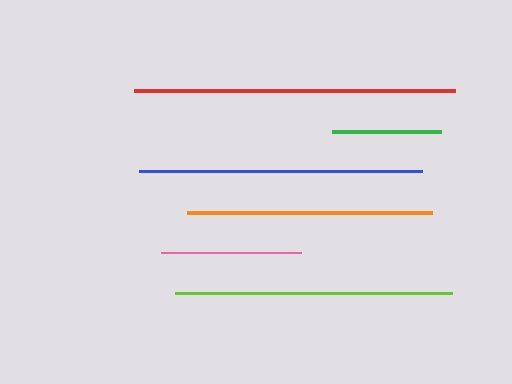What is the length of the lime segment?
The lime segment is approximately 277 pixels long.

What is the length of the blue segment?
The blue segment is approximately 283 pixels long.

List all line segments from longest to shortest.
From longest to shortest: red, blue, lime, orange, pink, green.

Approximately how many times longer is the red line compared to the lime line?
The red line is approximately 1.2 times the length of the lime line.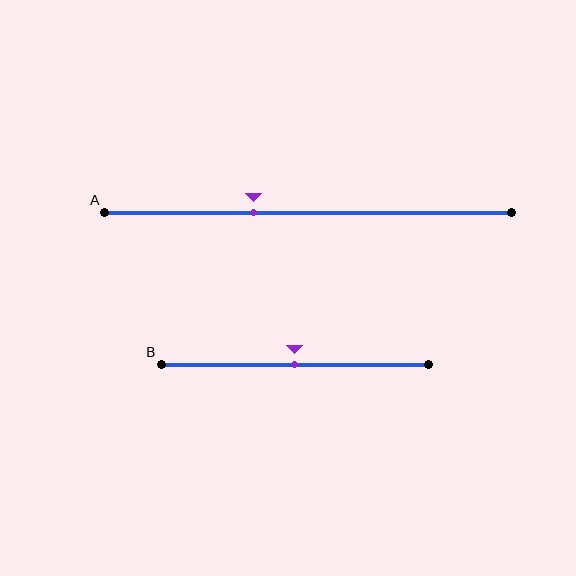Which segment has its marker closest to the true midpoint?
Segment B has its marker closest to the true midpoint.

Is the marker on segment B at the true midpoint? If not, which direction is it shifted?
Yes, the marker on segment B is at the true midpoint.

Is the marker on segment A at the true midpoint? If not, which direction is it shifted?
No, the marker on segment A is shifted to the left by about 13% of the segment length.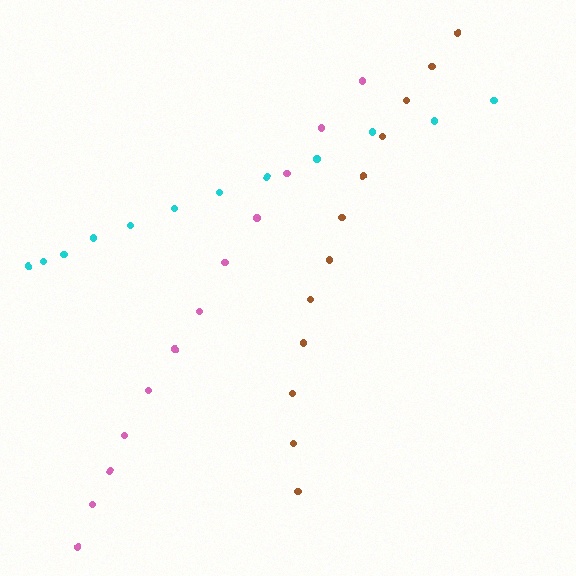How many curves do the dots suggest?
There are 3 distinct paths.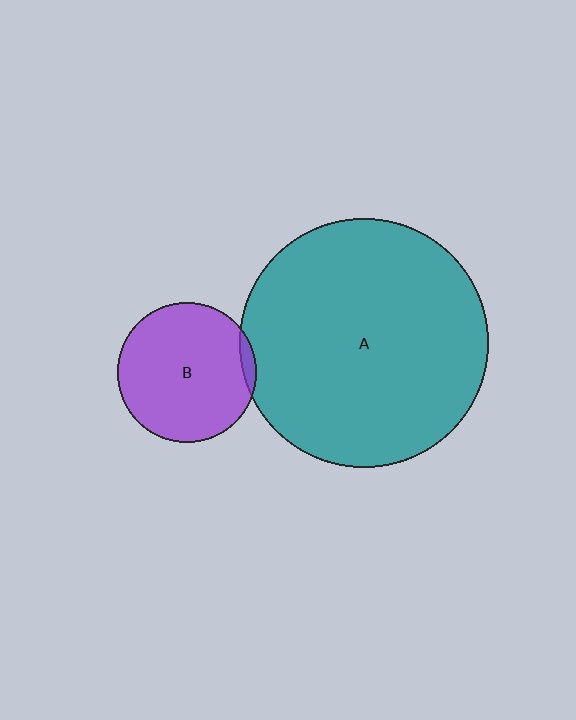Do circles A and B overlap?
Yes.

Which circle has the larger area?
Circle A (teal).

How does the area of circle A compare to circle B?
Approximately 3.2 times.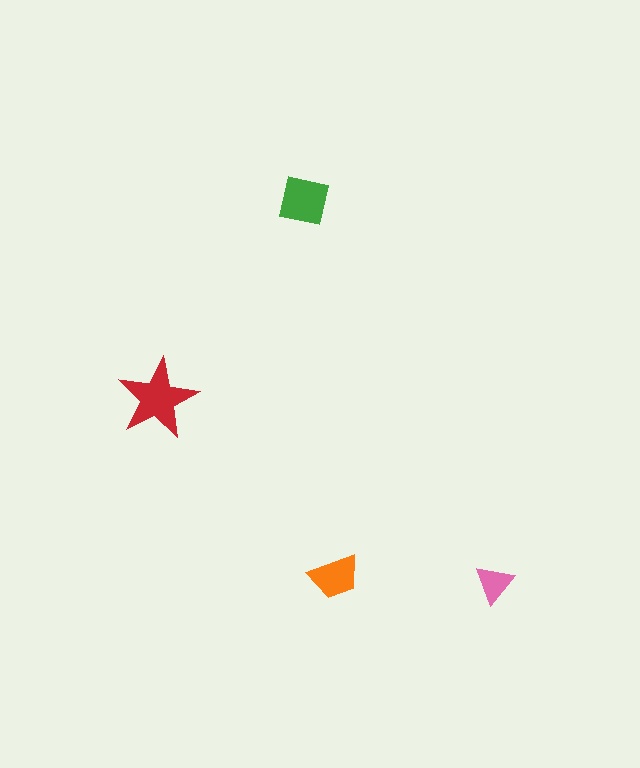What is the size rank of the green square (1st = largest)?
2nd.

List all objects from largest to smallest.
The red star, the green square, the orange trapezoid, the pink triangle.